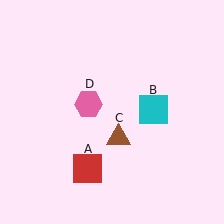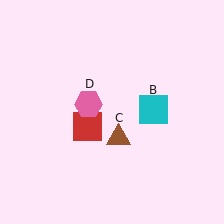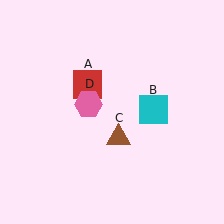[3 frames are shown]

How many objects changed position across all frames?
1 object changed position: red square (object A).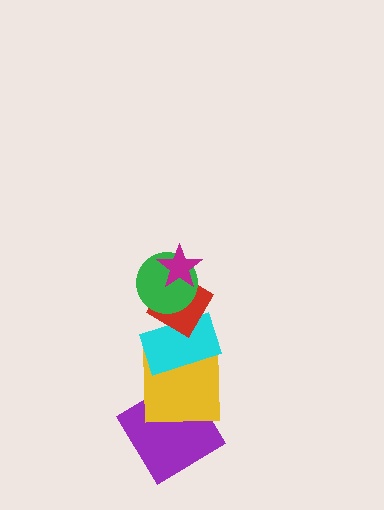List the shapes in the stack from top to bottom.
From top to bottom: the magenta star, the green circle, the red diamond, the cyan rectangle, the yellow square, the purple diamond.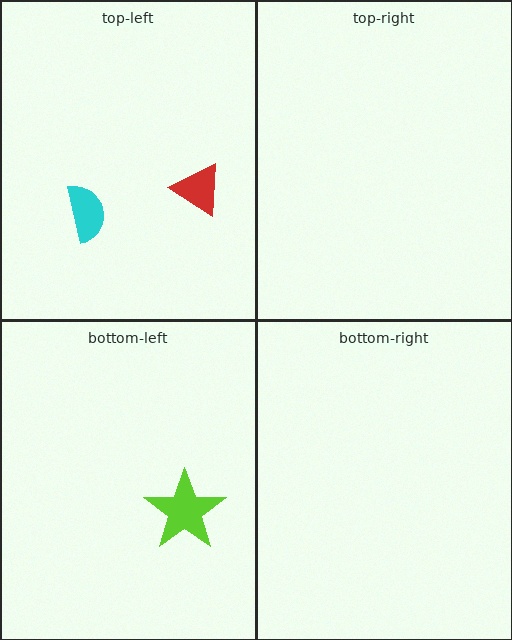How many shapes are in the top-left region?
2.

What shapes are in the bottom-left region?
The lime star.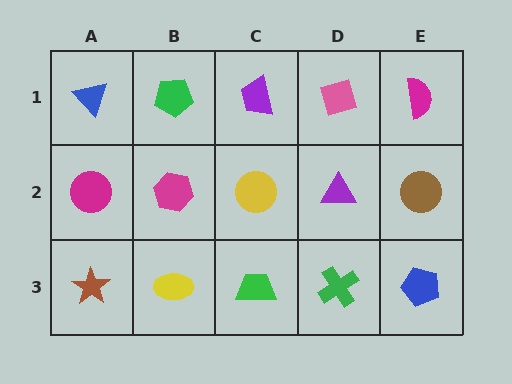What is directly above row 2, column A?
A blue triangle.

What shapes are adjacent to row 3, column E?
A brown circle (row 2, column E), a green cross (row 3, column D).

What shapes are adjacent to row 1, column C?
A yellow circle (row 2, column C), a green pentagon (row 1, column B), a pink diamond (row 1, column D).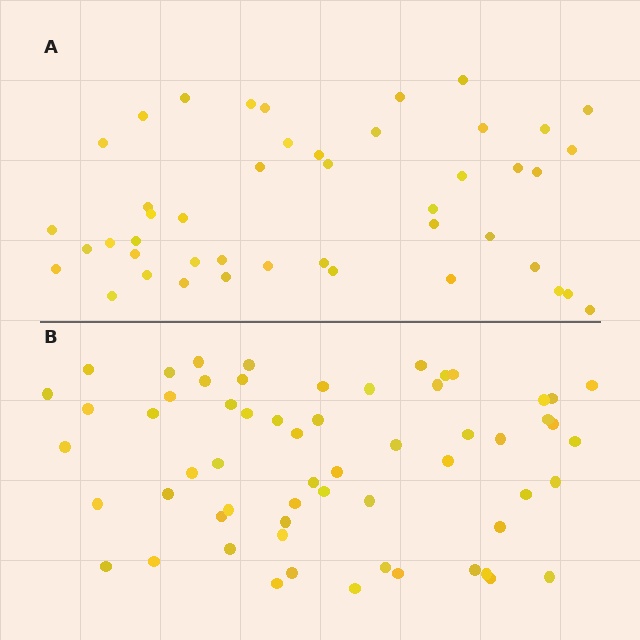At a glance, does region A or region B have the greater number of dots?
Region B (the bottom region) has more dots.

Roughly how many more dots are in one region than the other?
Region B has approximately 15 more dots than region A.